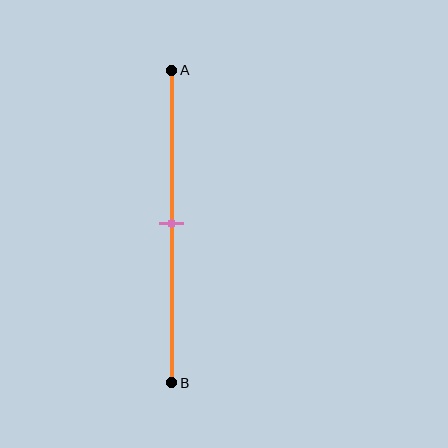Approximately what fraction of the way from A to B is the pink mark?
The pink mark is approximately 50% of the way from A to B.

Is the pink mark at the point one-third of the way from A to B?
No, the mark is at about 50% from A, not at the 33% one-third point.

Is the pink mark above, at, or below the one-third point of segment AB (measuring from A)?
The pink mark is below the one-third point of segment AB.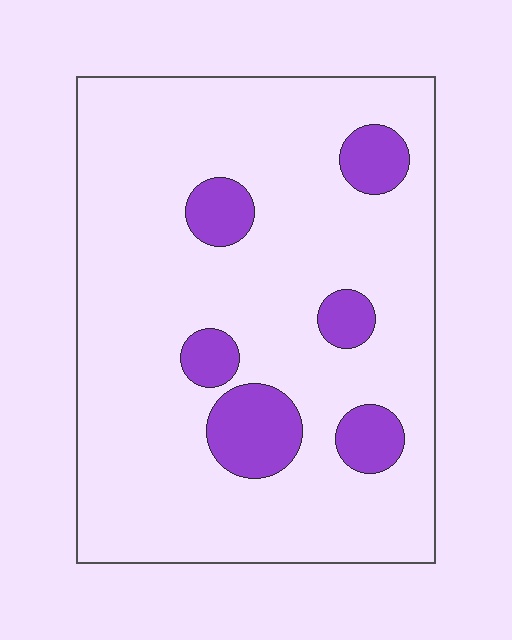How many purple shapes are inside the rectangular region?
6.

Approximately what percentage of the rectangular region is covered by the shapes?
Approximately 15%.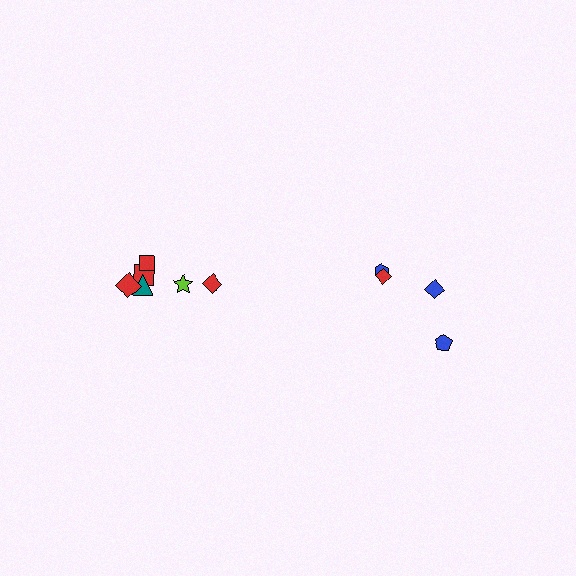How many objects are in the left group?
There are 6 objects.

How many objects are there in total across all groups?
There are 10 objects.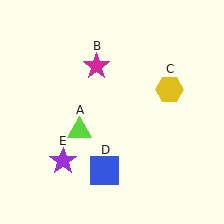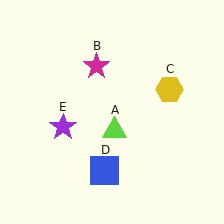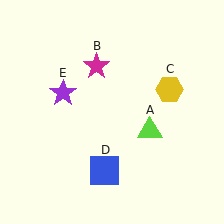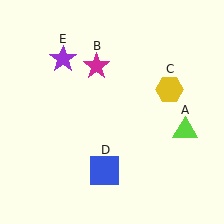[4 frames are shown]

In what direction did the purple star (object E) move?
The purple star (object E) moved up.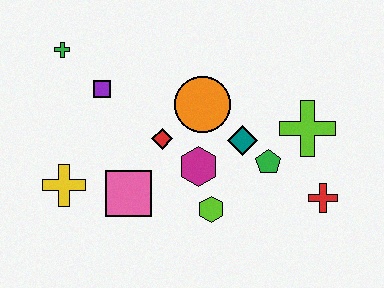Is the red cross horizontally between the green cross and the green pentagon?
No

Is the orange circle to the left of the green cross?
No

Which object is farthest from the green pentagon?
The green cross is farthest from the green pentagon.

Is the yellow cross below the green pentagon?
Yes